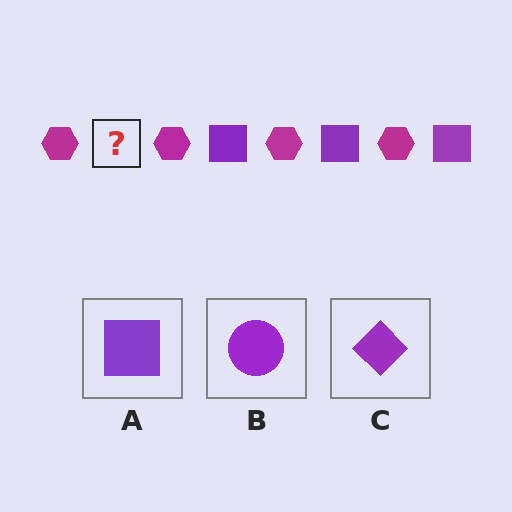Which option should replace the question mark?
Option A.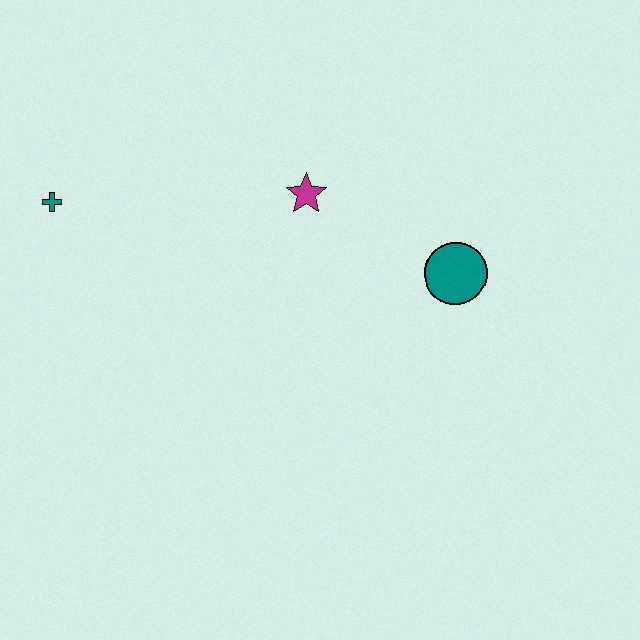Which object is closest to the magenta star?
The teal circle is closest to the magenta star.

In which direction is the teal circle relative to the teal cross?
The teal circle is to the right of the teal cross.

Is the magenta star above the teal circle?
Yes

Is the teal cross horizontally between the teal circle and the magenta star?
No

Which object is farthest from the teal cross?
The teal circle is farthest from the teal cross.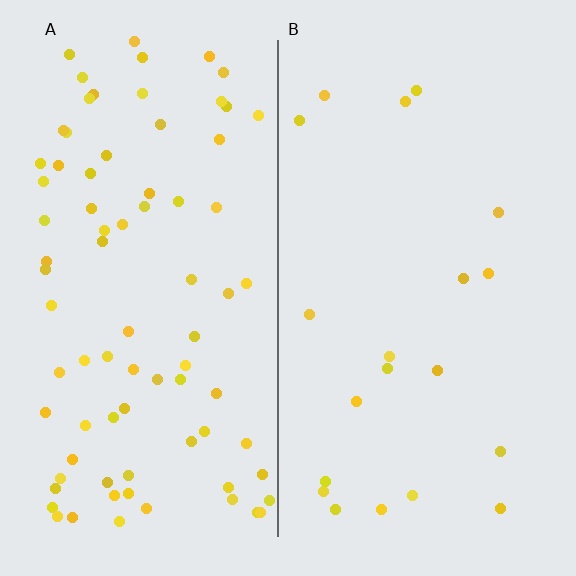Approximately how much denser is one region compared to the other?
Approximately 4.1× — region A over region B.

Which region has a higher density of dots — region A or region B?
A (the left).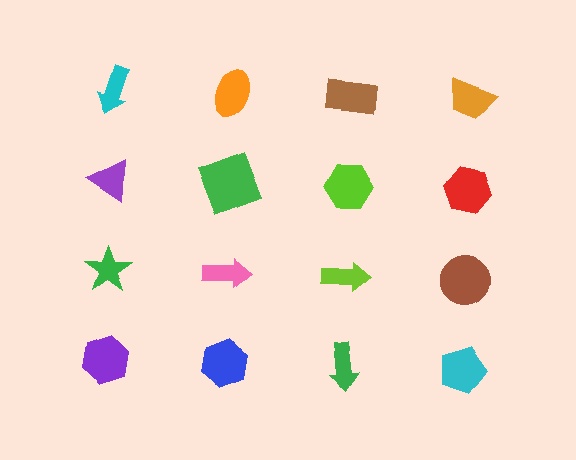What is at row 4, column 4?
A cyan pentagon.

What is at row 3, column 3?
A lime arrow.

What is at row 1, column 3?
A brown rectangle.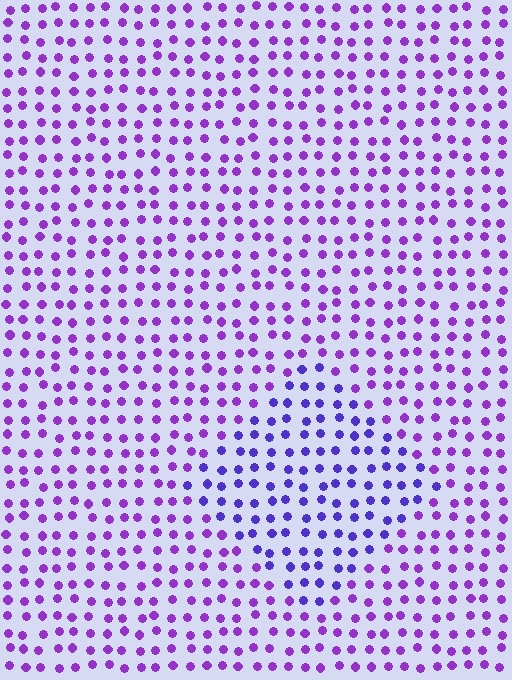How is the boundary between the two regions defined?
The boundary is defined purely by a slight shift in hue (about 28 degrees). Spacing, size, and orientation are identical on both sides.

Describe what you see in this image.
The image is filled with small purple elements in a uniform arrangement. A diamond-shaped region is visible where the elements are tinted to a slightly different hue, forming a subtle color boundary.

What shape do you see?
I see a diamond.